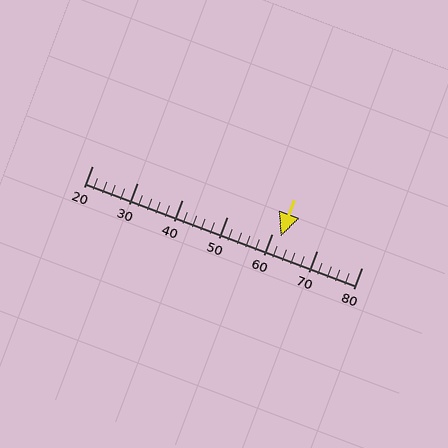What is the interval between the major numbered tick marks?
The major tick marks are spaced 10 units apart.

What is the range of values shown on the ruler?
The ruler shows values from 20 to 80.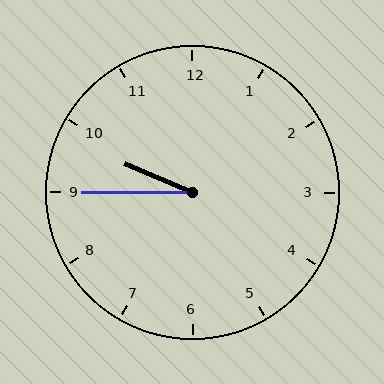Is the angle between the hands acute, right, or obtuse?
It is acute.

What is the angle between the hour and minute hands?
Approximately 22 degrees.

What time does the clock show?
9:45.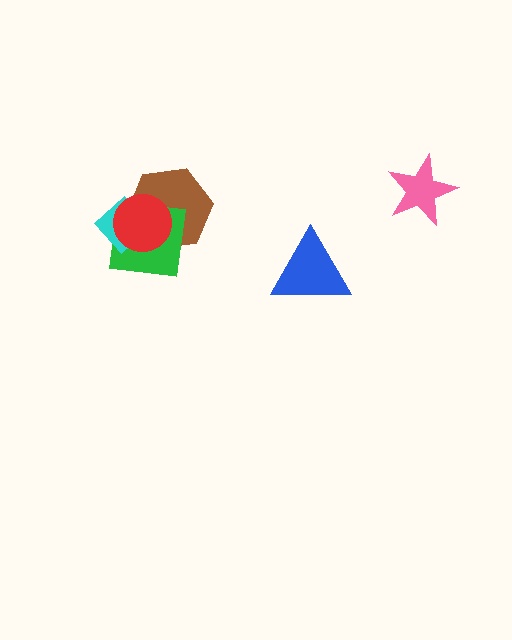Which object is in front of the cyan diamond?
The red circle is in front of the cyan diamond.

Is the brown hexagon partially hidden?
Yes, it is partially covered by another shape.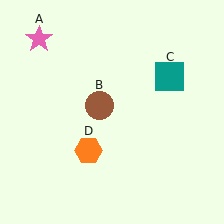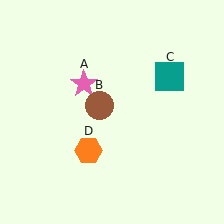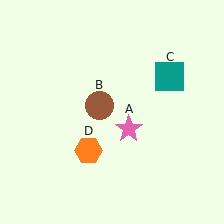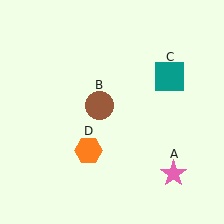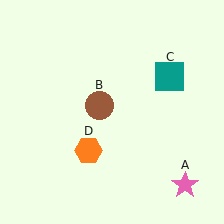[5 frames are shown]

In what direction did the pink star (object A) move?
The pink star (object A) moved down and to the right.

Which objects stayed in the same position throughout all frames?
Brown circle (object B) and teal square (object C) and orange hexagon (object D) remained stationary.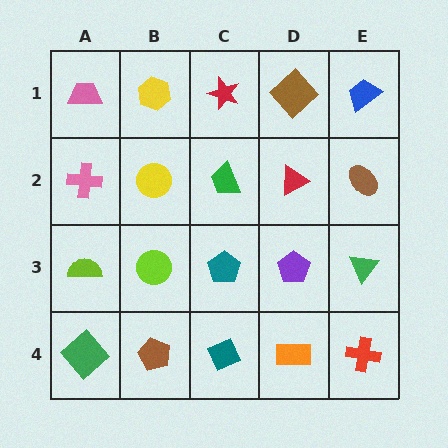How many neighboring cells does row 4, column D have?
3.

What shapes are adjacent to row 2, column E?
A blue trapezoid (row 1, column E), a green triangle (row 3, column E), a red triangle (row 2, column D).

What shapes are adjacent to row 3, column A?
A pink cross (row 2, column A), a green diamond (row 4, column A), a lime circle (row 3, column B).